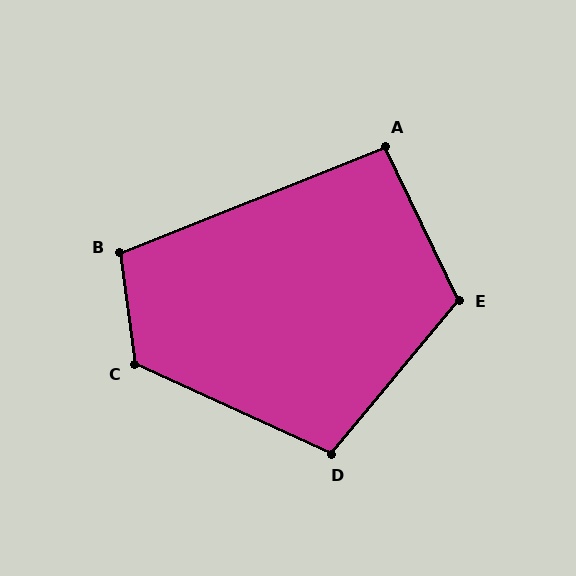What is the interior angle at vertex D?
Approximately 105 degrees (obtuse).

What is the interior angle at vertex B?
Approximately 105 degrees (obtuse).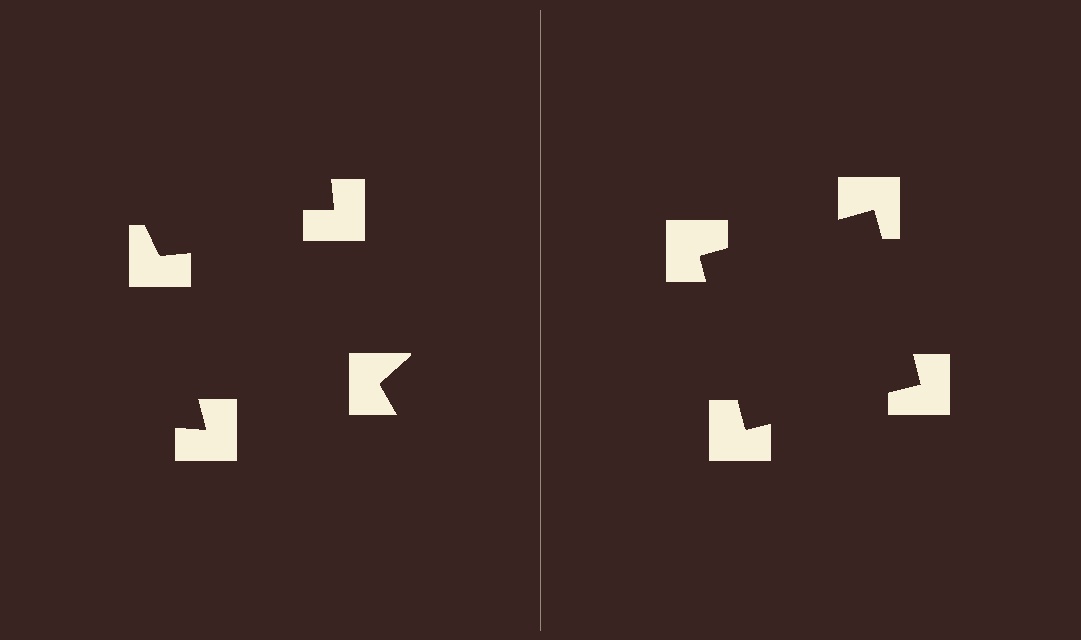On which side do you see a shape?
An illusory square appears on the right side. On the left side the wedge cuts are rotated, so no coherent shape forms.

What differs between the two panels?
The notched squares are positioned identically on both sides; only the wedge orientations differ. On the right they align to a square; on the left they are misaligned.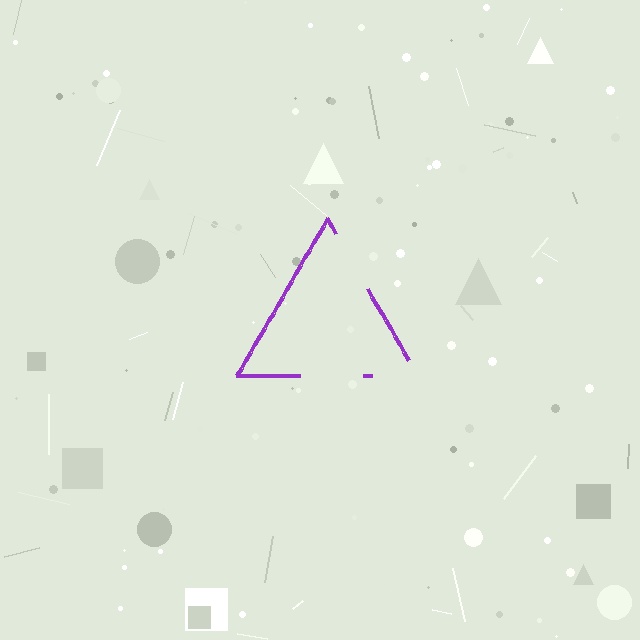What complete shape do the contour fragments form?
The contour fragments form a triangle.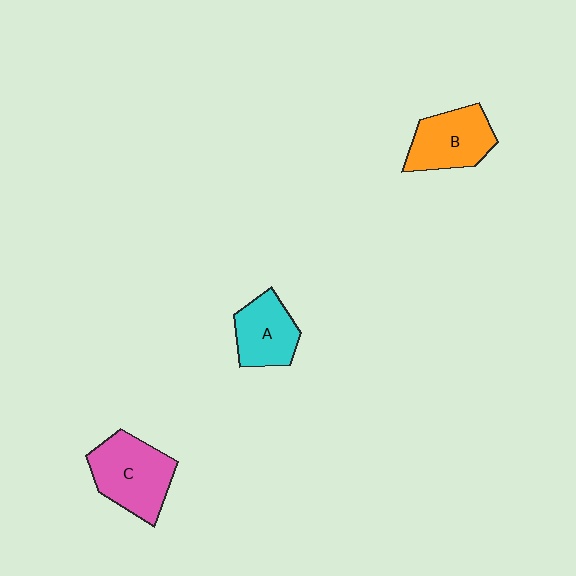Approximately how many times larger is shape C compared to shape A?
Approximately 1.4 times.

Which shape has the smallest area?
Shape A (cyan).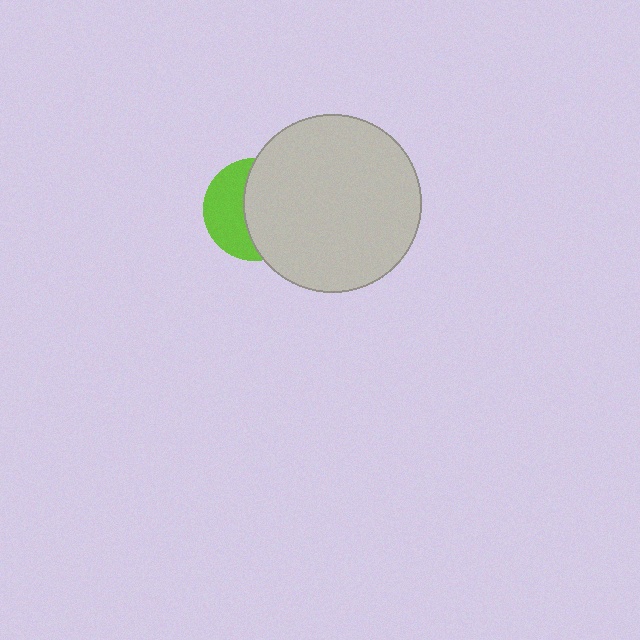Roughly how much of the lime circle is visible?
A small part of it is visible (roughly 43%).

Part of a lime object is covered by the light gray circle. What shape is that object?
It is a circle.